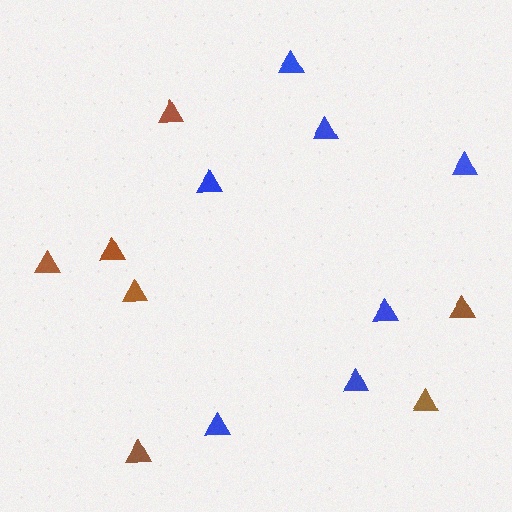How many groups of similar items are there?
There are 2 groups: one group of brown triangles (7) and one group of blue triangles (7).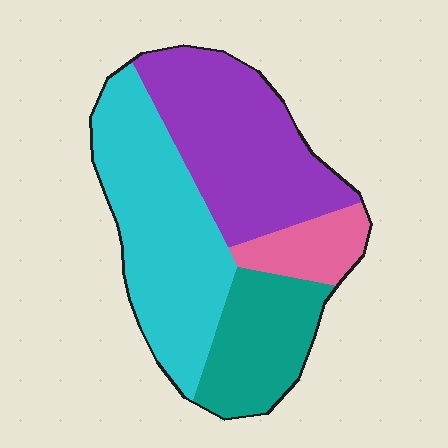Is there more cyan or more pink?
Cyan.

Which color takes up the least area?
Pink, at roughly 10%.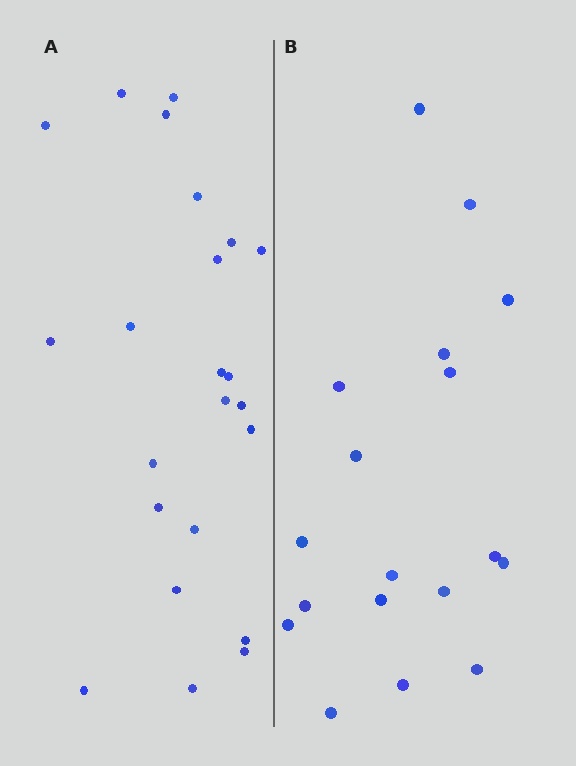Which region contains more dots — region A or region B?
Region A (the left region) has more dots.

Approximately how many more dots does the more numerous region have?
Region A has about 5 more dots than region B.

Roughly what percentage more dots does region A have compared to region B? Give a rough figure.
About 30% more.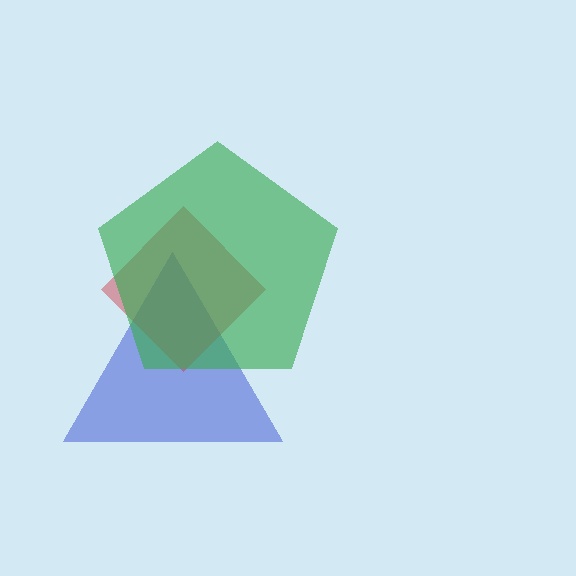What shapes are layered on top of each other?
The layered shapes are: a blue triangle, a red diamond, a green pentagon.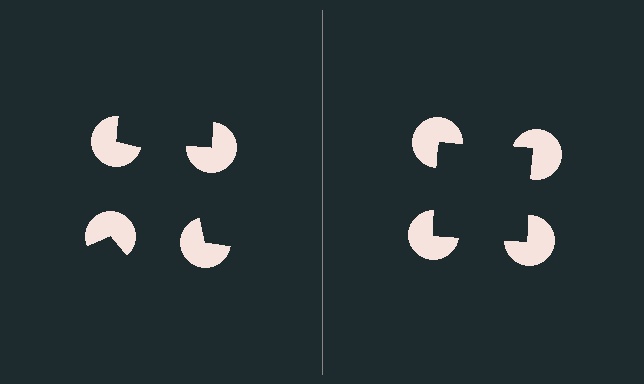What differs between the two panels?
The pac-man discs are positioned identically on both sides; only the wedge orientations differ. On the right they align to a square; on the left they are misaligned.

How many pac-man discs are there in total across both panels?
8 — 4 on each side.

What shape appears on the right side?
An illusory square.